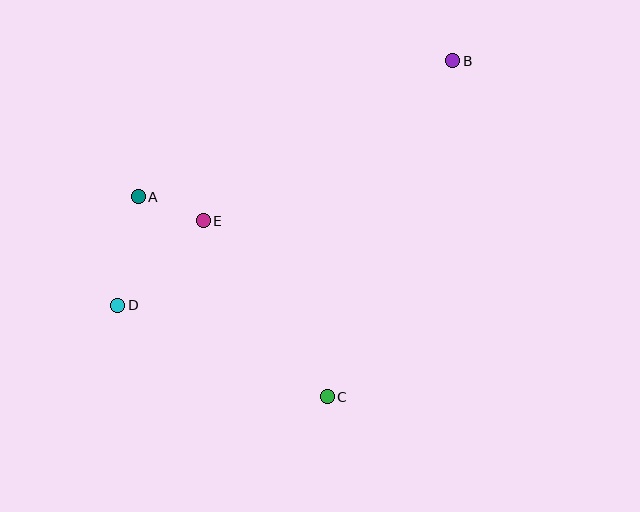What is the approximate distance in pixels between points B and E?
The distance between B and E is approximately 296 pixels.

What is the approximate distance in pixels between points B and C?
The distance between B and C is approximately 359 pixels.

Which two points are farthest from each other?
Points B and D are farthest from each other.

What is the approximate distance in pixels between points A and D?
The distance between A and D is approximately 110 pixels.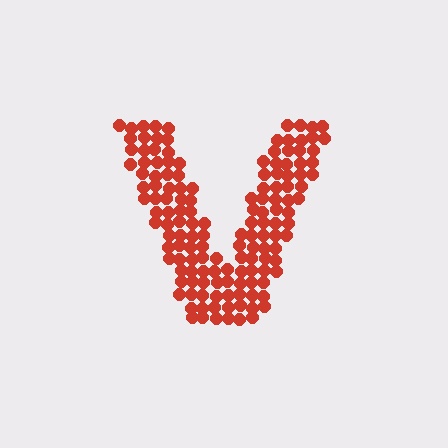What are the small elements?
The small elements are circles.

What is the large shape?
The large shape is the letter V.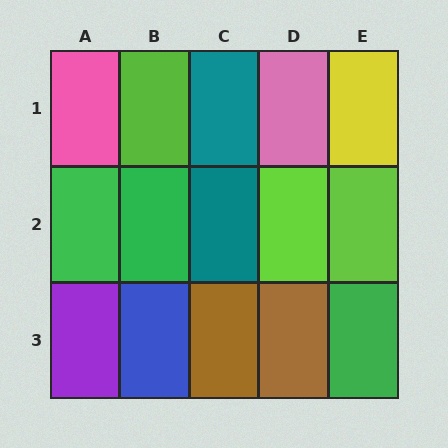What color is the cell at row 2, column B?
Green.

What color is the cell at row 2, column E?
Lime.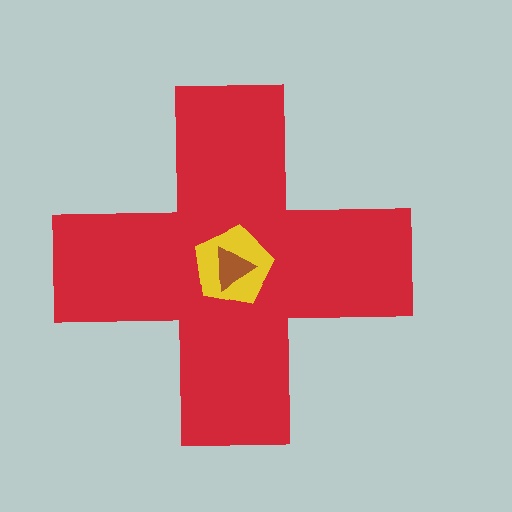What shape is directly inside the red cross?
The yellow pentagon.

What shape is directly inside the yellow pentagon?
The brown triangle.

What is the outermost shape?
The red cross.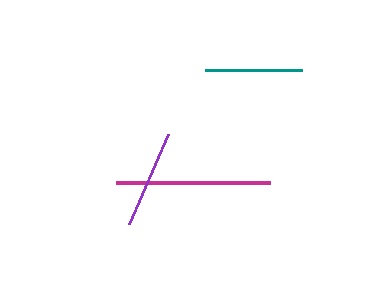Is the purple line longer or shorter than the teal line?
The purple line is longer than the teal line.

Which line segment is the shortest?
The teal line is the shortest at approximately 97 pixels.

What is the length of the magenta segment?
The magenta segment is approximately 153 pixels long.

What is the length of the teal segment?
The teal segment is approximately 97 pixels long.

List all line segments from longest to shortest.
From longest to shortest: magenta, purple, teal.